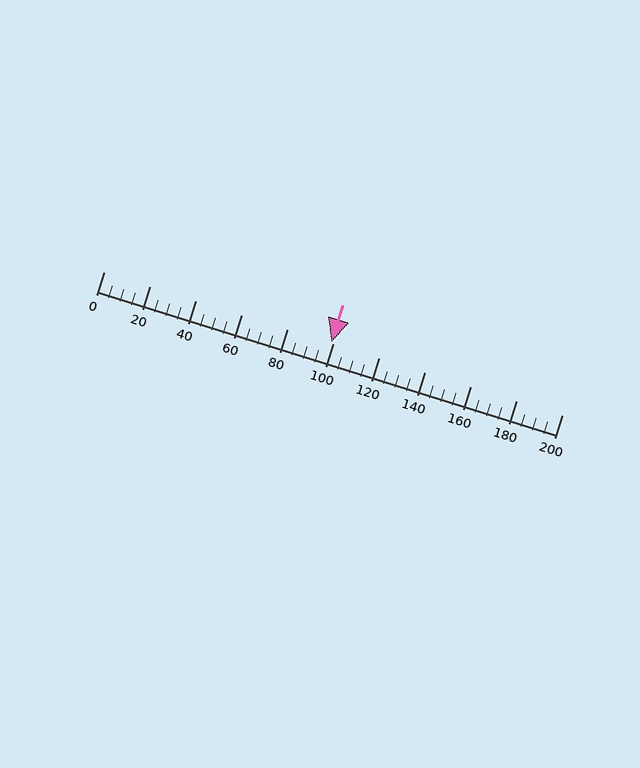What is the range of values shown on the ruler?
The ruler shows values from 0 to 200.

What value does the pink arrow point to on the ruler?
The pink arrow points to approximately 100.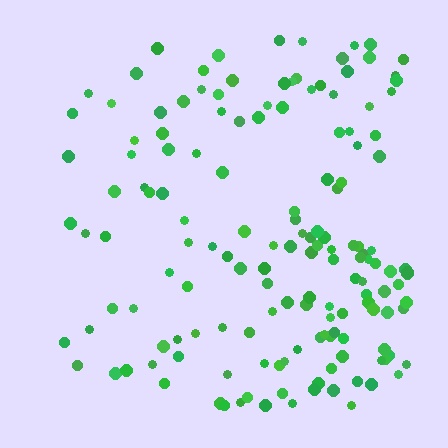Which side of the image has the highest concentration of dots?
The right.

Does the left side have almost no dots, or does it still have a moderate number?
Still a moderate number, just noticeably fewer than the right.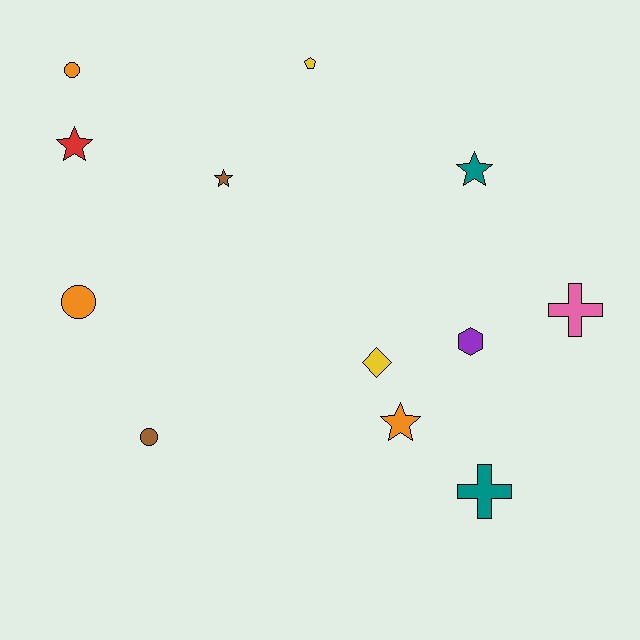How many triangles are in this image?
There are no triangles.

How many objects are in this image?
There are 12 objects.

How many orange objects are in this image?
There are 3 orange objects.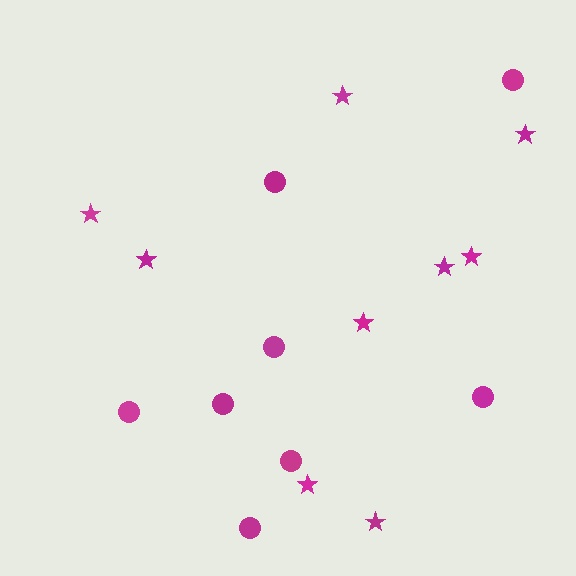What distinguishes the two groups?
There are 2 groups: one group of circles (8) and one group of stars (9).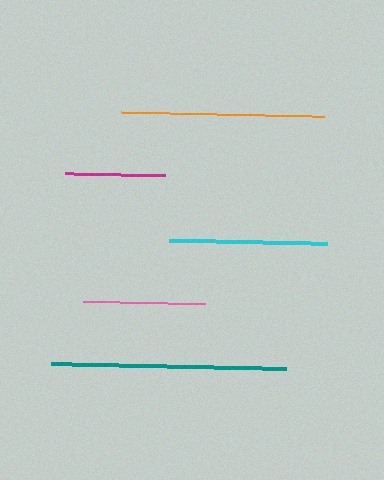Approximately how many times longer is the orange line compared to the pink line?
The orange line is approximately 1.7 times the length of the pink line.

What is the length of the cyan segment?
The cyan segment is approximately 158 pixels long.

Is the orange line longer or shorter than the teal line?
The teal line is longer than the orange line.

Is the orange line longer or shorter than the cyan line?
The orange line is longer than the cyan line.